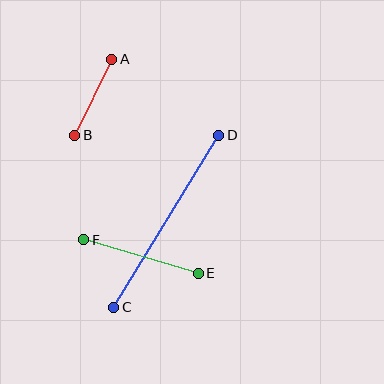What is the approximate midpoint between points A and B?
The midpoint is at approximately (93, 97) pixels.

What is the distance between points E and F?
The distance is approximately 119 pixels.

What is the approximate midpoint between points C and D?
The midpoint is at approximately (166, 221) pixels.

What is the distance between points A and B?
The distance is approximately 85 pixels.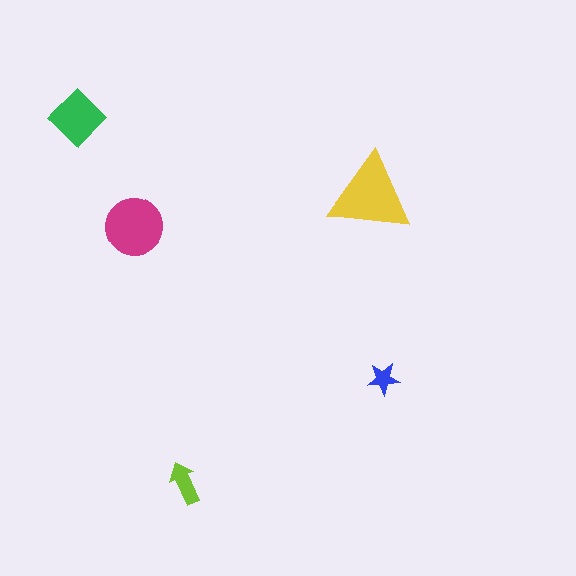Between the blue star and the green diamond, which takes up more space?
The green diamond.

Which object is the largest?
The yellow triangle.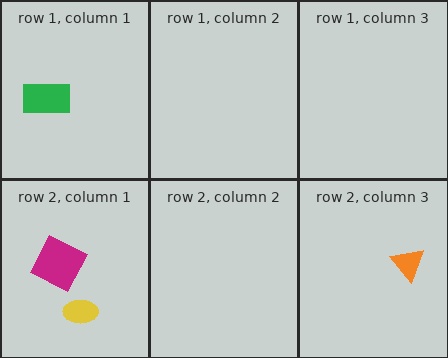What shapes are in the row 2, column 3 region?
The orange triangle.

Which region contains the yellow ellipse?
The row 2, column 1 region.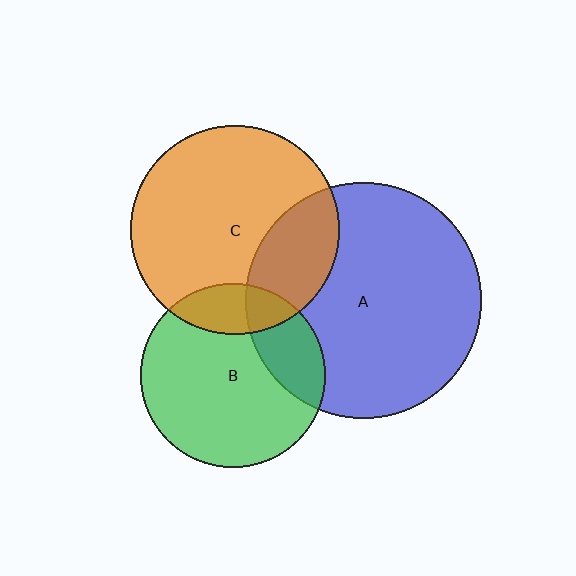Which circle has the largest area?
Circle A (blue).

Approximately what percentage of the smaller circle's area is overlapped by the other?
Approximately 15%.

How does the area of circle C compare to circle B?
Approximately 1.3 times.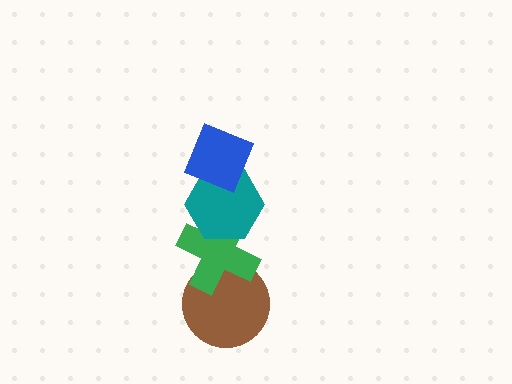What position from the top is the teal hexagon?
The teal hexagon is 2nd from the top.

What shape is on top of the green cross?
The teal hexagon is on top of the green cross.